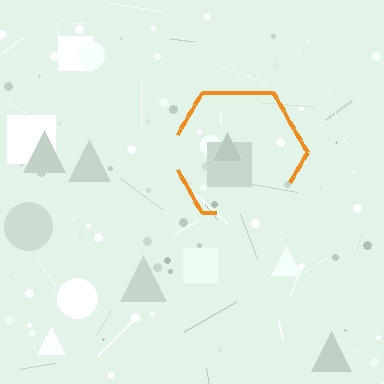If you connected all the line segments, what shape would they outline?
They would outline a hexagon.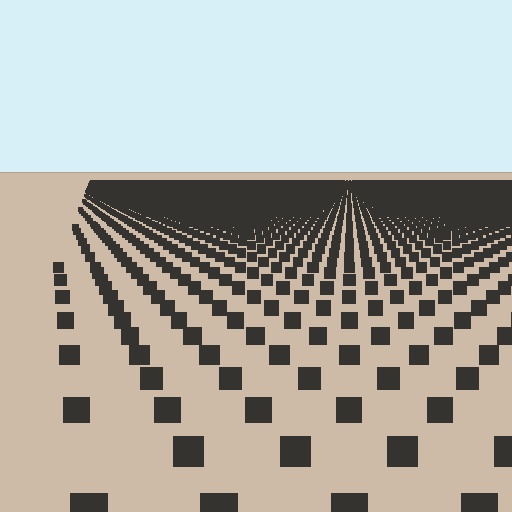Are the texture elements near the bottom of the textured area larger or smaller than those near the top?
Larger. Near the bottom, elements are closer to the viewer and appear at a bigger on-screen size.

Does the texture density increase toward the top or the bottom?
Density increases toward the top.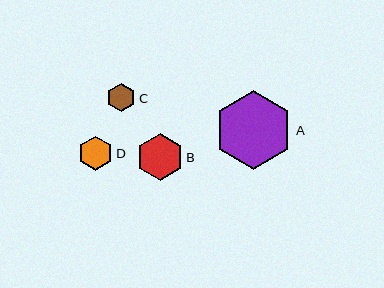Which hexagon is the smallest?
Hexagon C is the smallest with a size of approximately 29 pixels.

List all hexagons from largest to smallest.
From largest to smallest: A, B, D, C.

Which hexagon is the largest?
Hexagon A is the largest with a size of approximately 79 pixels.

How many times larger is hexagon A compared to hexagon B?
Hexagon A is approximately 1.7 times the size of hexagon B.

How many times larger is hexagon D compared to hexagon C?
Hexagon D is approximately 1.2 times the size of hexagon C.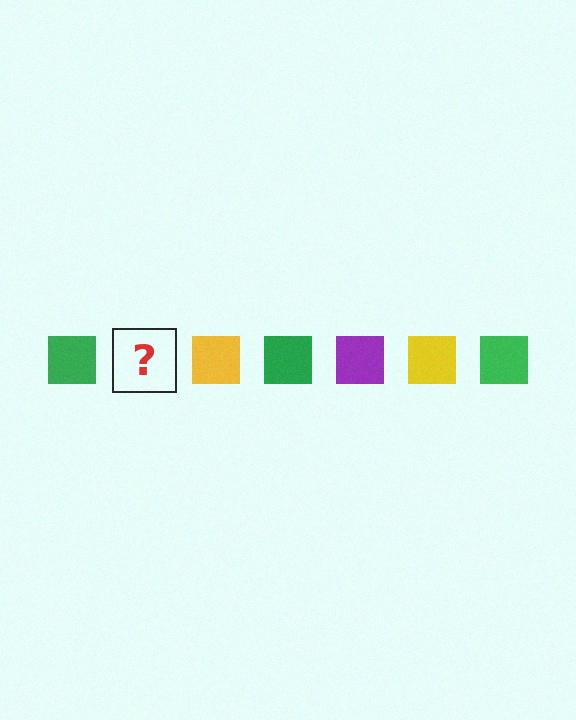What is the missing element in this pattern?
The missing element is a purple square.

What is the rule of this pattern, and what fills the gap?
The rule is that the pattern cycles through green, purple, yellow squares. The gap should be filled with a purple square.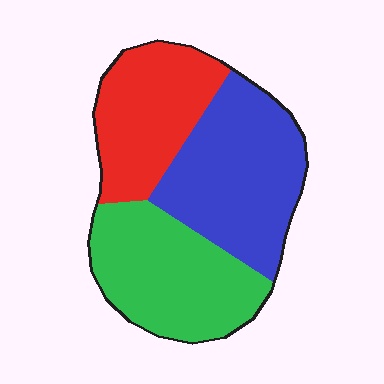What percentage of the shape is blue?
Blue covers about 40% of the shape.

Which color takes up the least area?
Red, at roughly 30%.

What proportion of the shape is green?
Green covers about 35% of the shape.